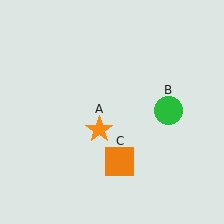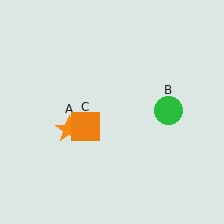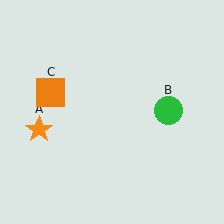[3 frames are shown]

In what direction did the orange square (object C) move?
The orange square (object C) moved up and to the left.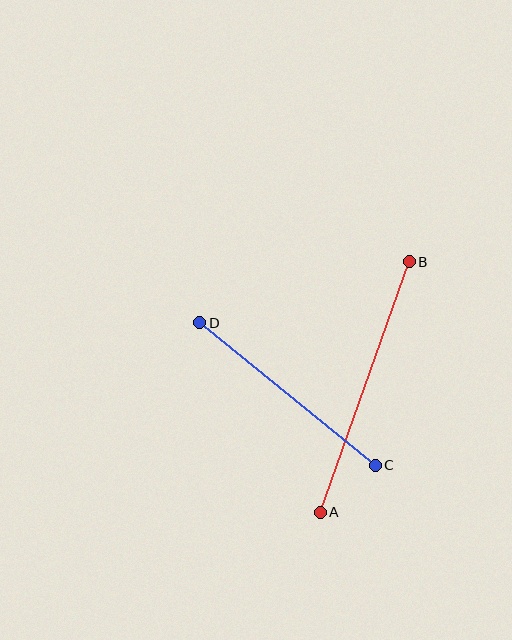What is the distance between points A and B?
The distance is approximately 266 pixels.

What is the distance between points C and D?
The distance is approximately 226 pixels.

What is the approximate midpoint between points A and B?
The midpoint is at approximately (365, 387) pixels.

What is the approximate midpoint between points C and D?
The midpoint is at approximately (287, 394) pixels.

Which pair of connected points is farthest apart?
Points A and B are farthest apart.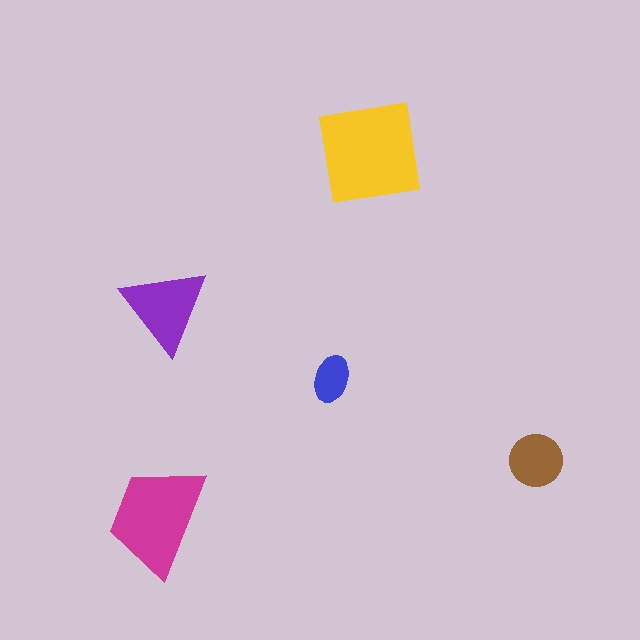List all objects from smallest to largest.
The blue ellipse, the brown circle, the purple triangle, the magenta trapezoid, the yellow square.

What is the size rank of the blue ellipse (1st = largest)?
5th.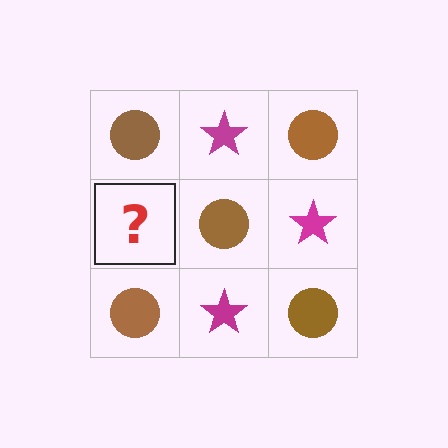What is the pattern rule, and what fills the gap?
The rule is that it alternates brown circle and magenta star in a checkerboard pattern. The gap should be filled with a magenta star.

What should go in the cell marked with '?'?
The missing cell should contain a magenta star.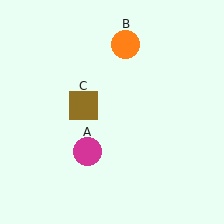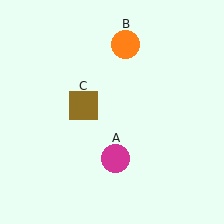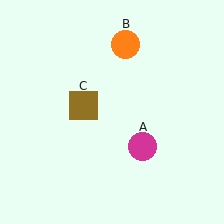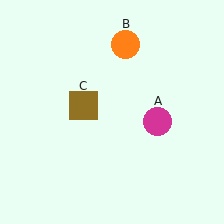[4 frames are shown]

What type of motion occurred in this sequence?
The magenta circle (object A) rotated counterclockwise around the center of the scene.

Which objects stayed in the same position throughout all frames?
Orange circle (object B) and brown square (object C) remained stationary.